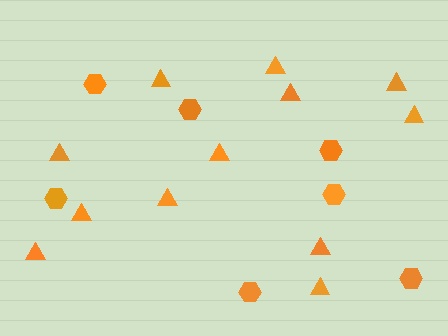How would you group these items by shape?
There are 2 groups: one group of triangles (12) and one group of hexagons (7).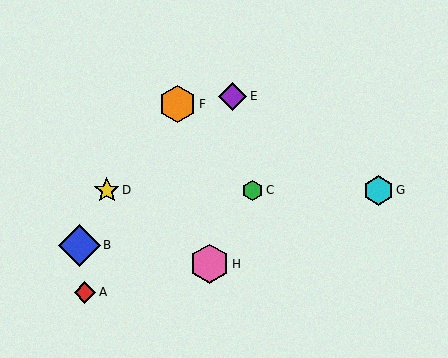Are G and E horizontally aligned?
No, G is at y≈190 and E is at y≈96.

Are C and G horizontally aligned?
Yes, both are at y≈190.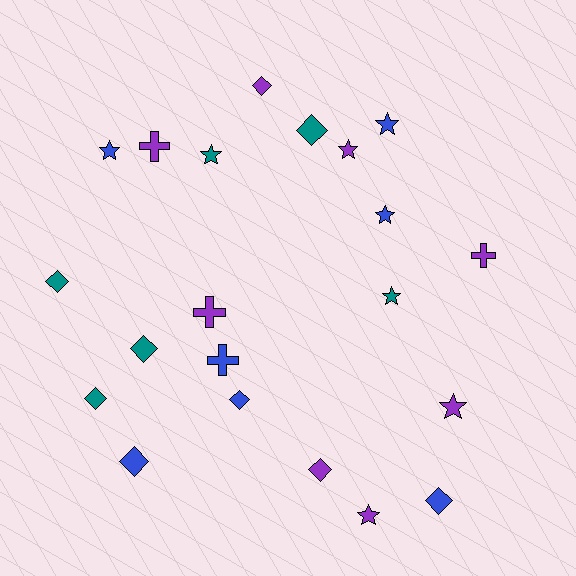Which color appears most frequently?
Purple, with 8 objects.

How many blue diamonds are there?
There are 3 blue diamonds.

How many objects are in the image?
There are 21 objects.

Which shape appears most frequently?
Diamond, with 9 objects.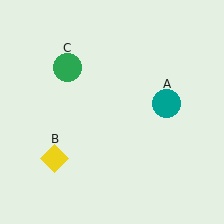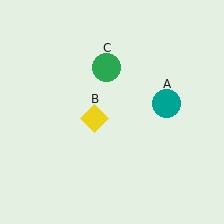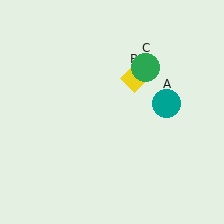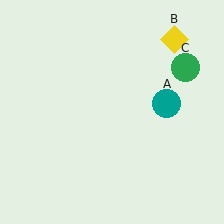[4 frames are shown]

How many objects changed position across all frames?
2 objects changed position: yellow diamond (object B), green circle (object C).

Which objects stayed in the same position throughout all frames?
Teal circle (object A) remained stationary.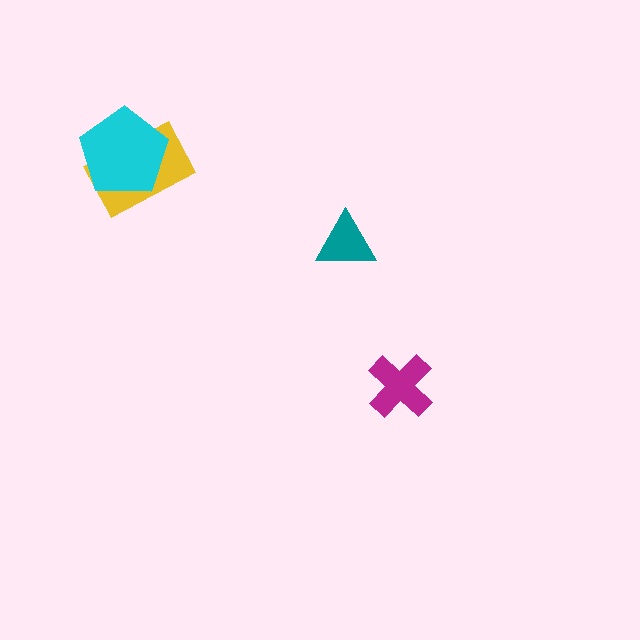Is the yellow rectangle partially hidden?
Yes, it is partially covered by another shape.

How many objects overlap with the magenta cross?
0 objects overlap with the magenta cross.